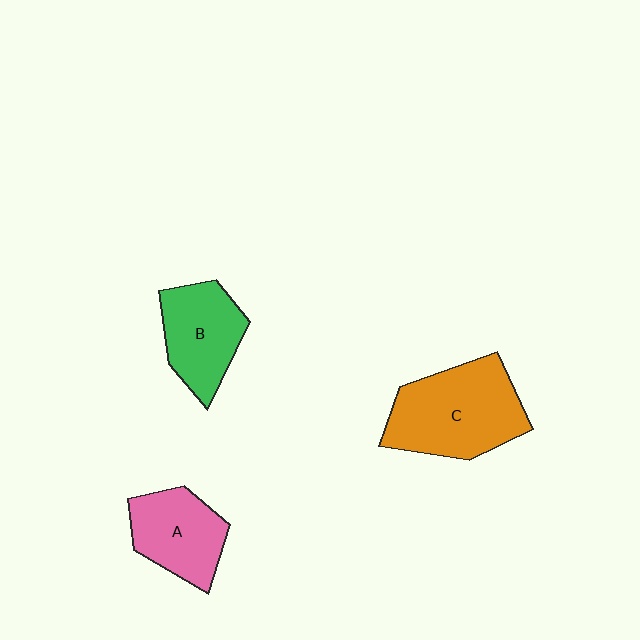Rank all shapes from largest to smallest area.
From largest to smallest: C (orange), B (green), A (pink).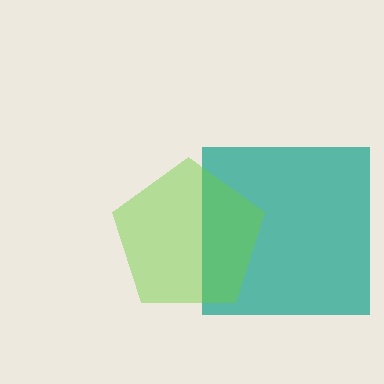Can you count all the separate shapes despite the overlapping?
Yes, there are 2 separate shapes.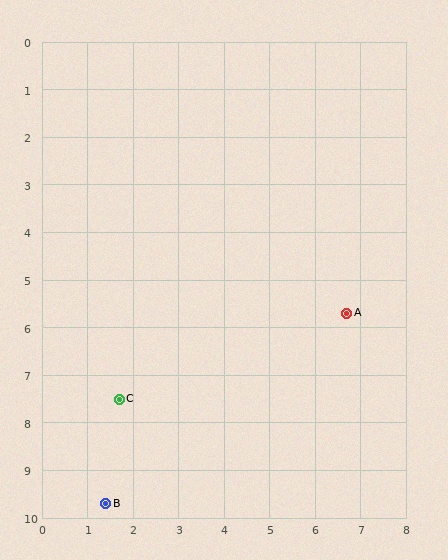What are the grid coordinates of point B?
Point B is at approximately (1.4, 9.7).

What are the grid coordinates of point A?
Point A is at approximately (6.7, 5.7).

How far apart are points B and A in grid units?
Points B and A are about 6.6 grid units apart.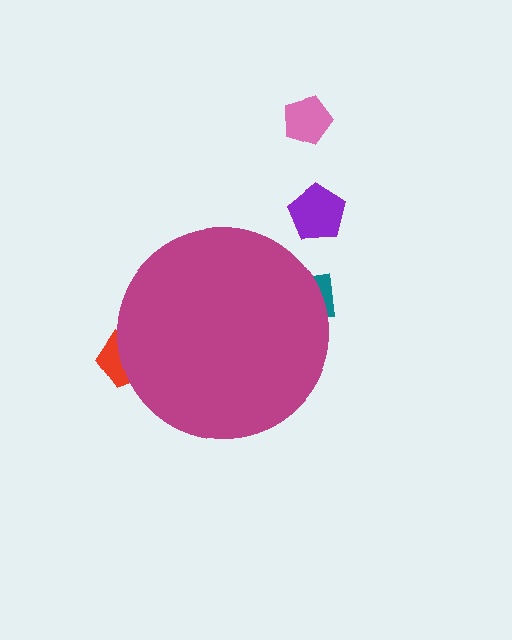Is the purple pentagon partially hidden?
No, the purple pentagon is fully visible.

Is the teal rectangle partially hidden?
Yes, the teal rectangle is partially hidden behind the magenta circle.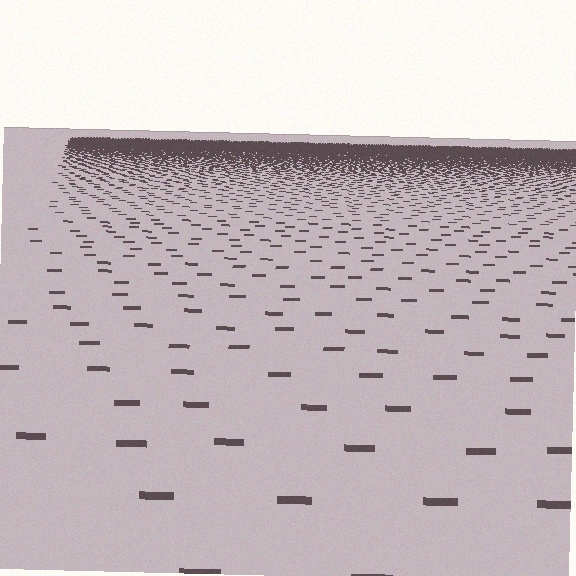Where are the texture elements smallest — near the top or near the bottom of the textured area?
Near the top.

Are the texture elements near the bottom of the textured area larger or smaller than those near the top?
Larger. Near the bottom, elements are closer to the viewer and appear at a bigger on-screen size.